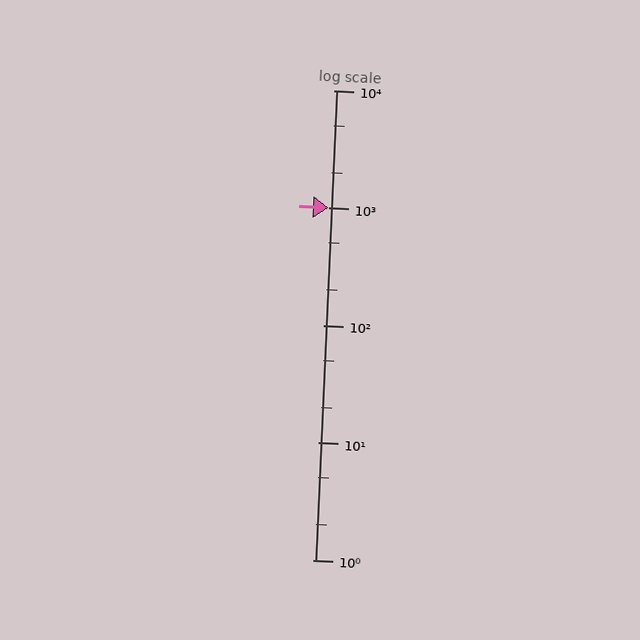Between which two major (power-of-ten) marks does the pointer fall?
The pointer is between 1000 and 10000.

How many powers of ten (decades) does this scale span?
The scale spans 4 decades, from 1 to 10000.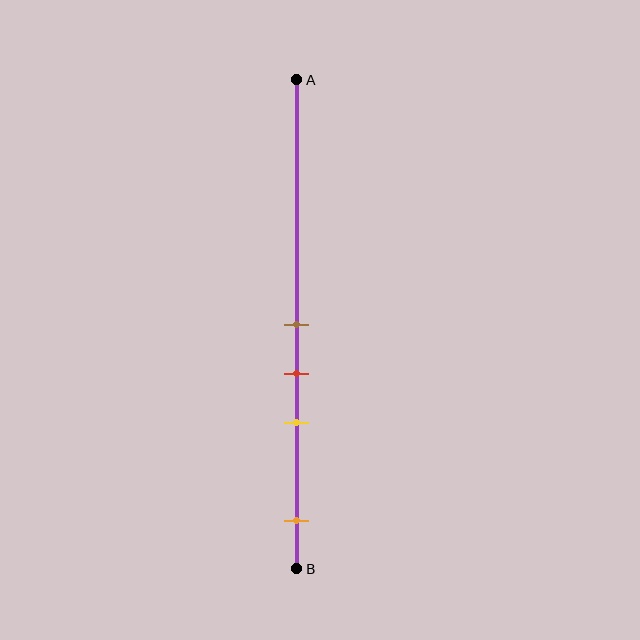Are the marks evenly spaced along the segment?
No, the marks are not evenly spaced.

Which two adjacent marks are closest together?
The brown and red marks are the closest adjacent pair.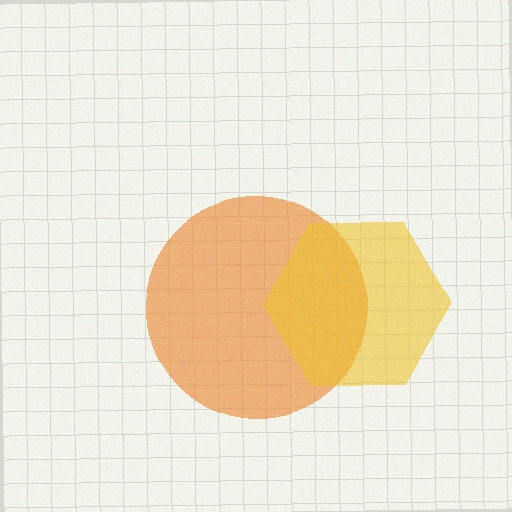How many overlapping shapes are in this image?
There are 2 overlapping shapes in the image.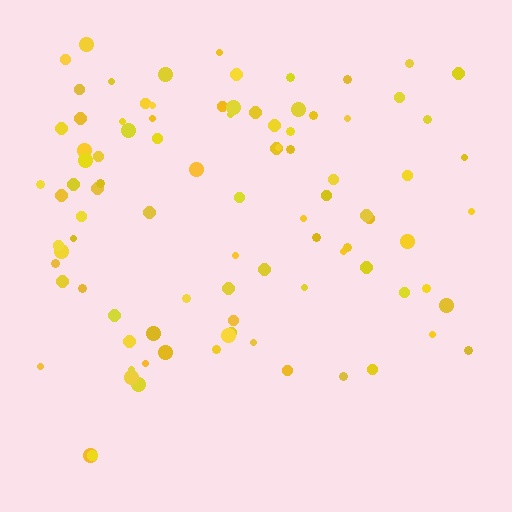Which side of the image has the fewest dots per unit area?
The bottom.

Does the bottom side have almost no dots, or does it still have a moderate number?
Still a moderate number, just noticeably fewer than the top.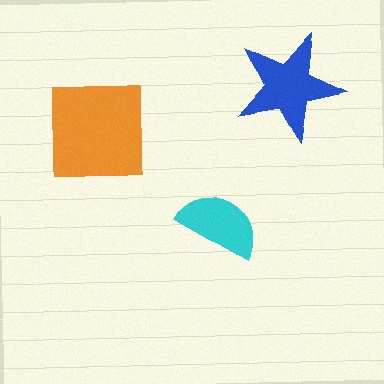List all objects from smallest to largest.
The cyan semicircle, the blue star, the orange square.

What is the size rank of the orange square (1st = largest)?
1st.